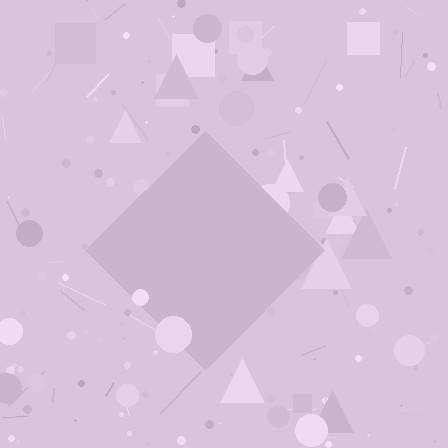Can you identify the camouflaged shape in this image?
The camouflaged shape is a diamond.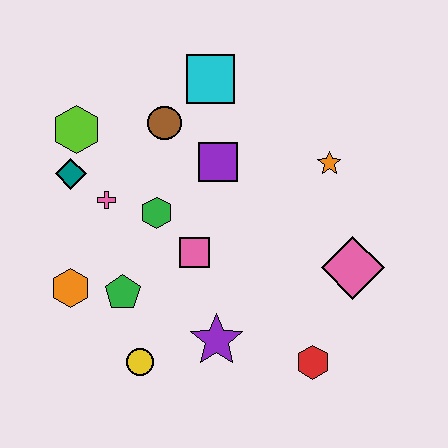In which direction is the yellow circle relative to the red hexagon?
The yellow circle is to the left of the red hexagon.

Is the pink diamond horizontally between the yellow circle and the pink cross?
No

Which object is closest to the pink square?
The green hexagon is closest to the pink square.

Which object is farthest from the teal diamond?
The red hexagon is farthest from the teal diamond.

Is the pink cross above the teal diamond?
No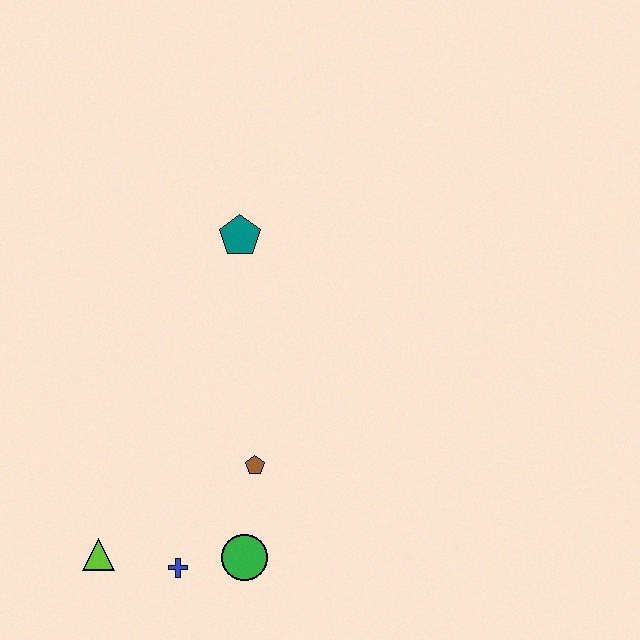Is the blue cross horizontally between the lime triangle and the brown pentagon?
Yes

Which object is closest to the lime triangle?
The blue cross is closest to the lime triangle.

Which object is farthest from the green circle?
The teal pentagon is farthest from the green circle.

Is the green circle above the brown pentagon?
No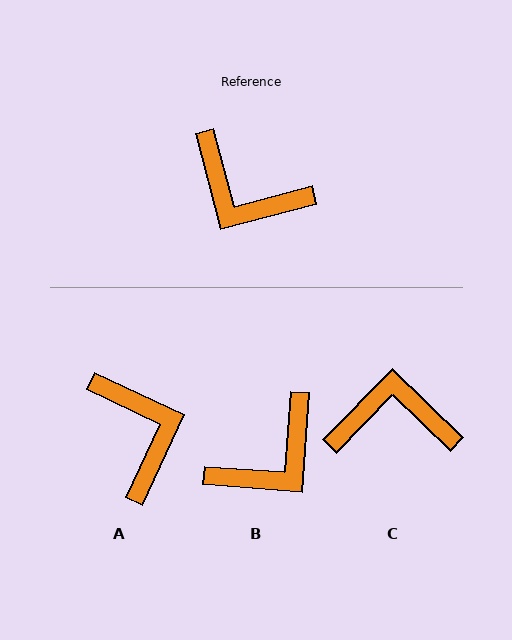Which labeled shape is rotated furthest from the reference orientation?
C, about 149 degrees away.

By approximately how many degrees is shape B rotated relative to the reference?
Approximately 71 degrees counter-clockwise.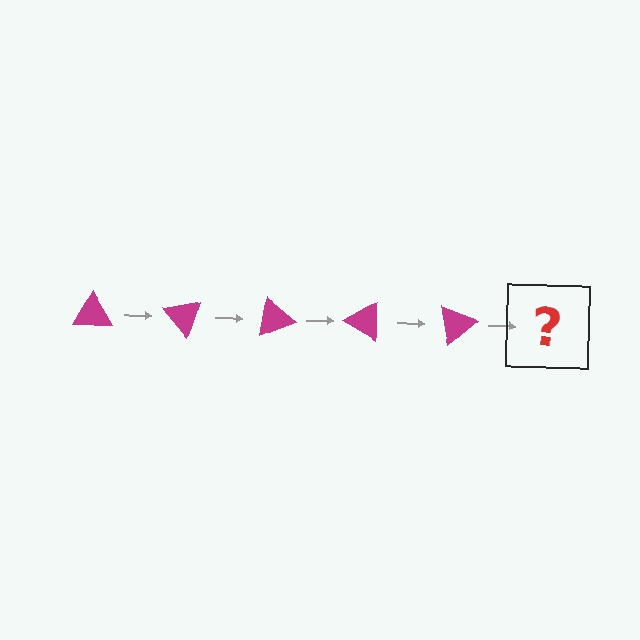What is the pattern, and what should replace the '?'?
The pattern is that the triangle rotates 50 degrees each step. The '?' should be a magenta triangle rotated 250 degrees.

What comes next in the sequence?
The next element should be a magenta triangle rotated 250 degrees.